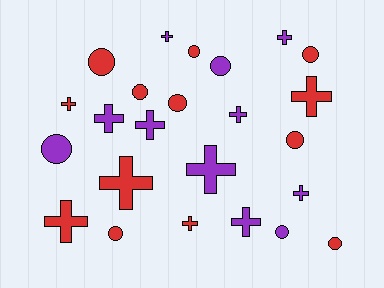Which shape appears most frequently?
Cross, with 13 objects.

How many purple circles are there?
There are 3 purple circles.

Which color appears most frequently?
Red, with 13 objects.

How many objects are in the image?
There are 24 objects.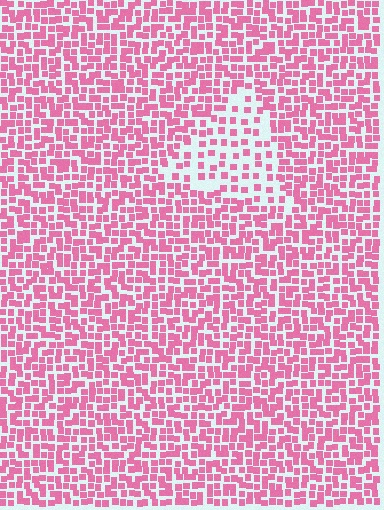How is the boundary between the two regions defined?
The boundary is defined by a change in element density (approximately 2.1x ratio). All elements are the same color, size, and shape.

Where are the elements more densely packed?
The elements are more densely packed outside the triangle boundary.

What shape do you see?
I see a triangle.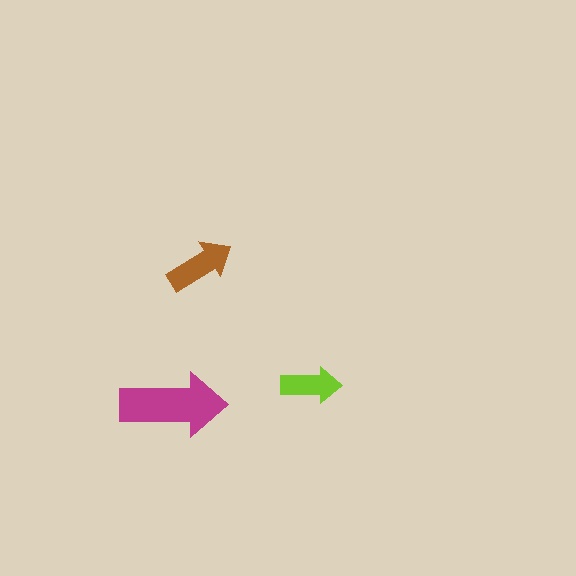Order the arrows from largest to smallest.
the magenta one, the brown one, the lime one.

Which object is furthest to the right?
The lime arrow is rightmost.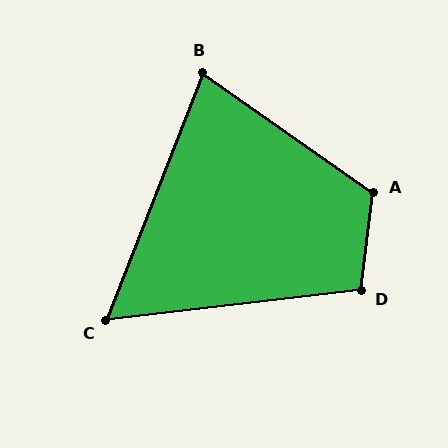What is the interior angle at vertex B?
Approximately 76 degrees (acute).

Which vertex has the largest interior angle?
A, at approximately 118 degrees.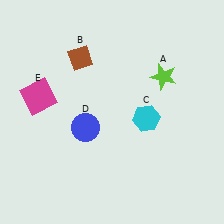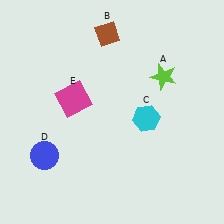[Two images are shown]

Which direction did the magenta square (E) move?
The magenta square (E) moved right.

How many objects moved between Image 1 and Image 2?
3 objects moved between the two images.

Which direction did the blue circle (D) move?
The blue circle (D) moved left.